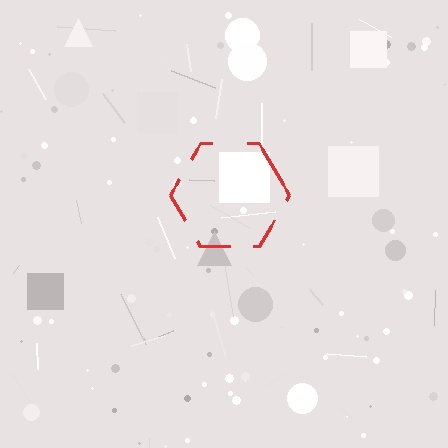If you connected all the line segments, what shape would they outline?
They would outline a hexagon.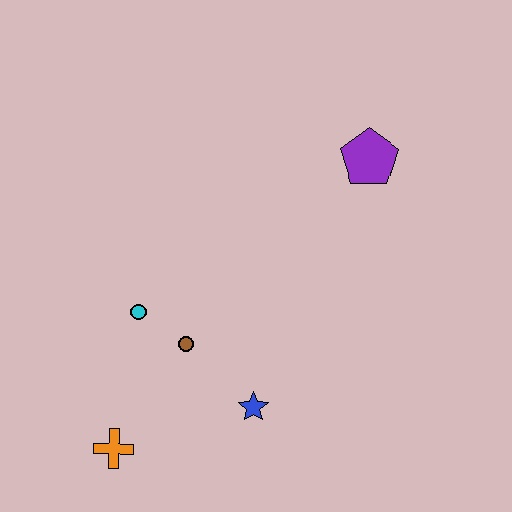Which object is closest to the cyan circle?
The brown circle is closest to the cyan circle.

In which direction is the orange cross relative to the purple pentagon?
The orange cross is below the purple pentagon.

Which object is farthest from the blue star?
The purple pentagon is farthest from the blue star.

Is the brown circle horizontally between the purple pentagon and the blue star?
No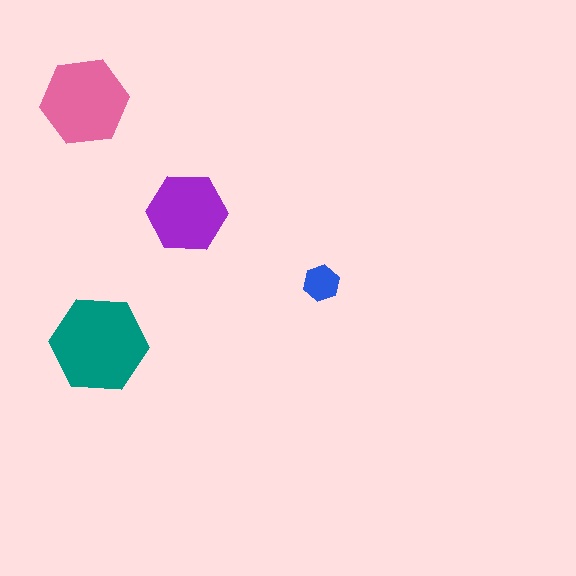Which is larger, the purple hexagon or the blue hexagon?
The purple one.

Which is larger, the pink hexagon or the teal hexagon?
The teal one.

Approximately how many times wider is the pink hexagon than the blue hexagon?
About 2.5 times wider.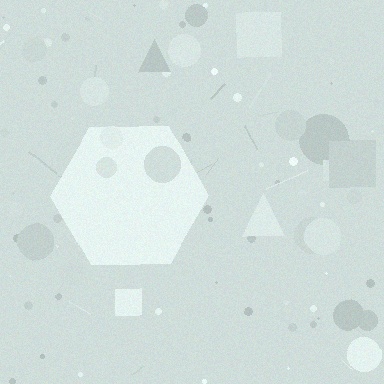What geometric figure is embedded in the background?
A hexagon is embedded in the background.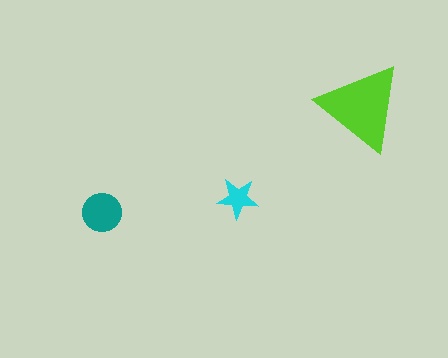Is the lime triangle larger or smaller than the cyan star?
Larger.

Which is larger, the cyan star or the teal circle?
The teal circle.